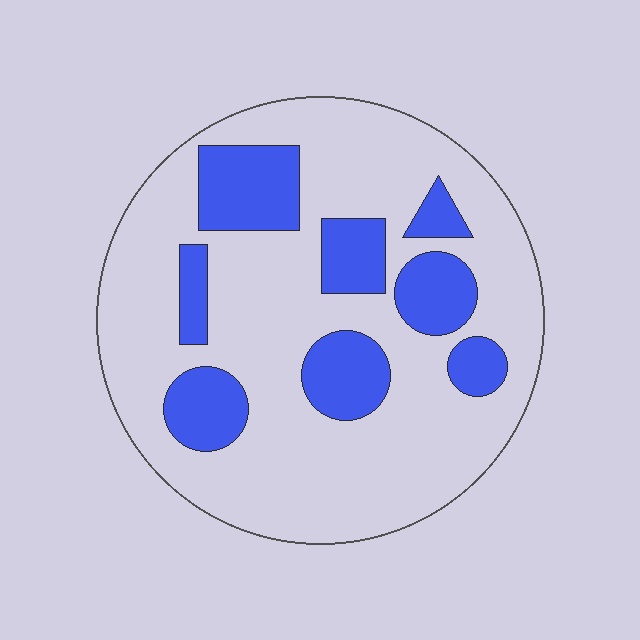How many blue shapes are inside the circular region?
8.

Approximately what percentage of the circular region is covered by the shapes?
Approximately 25%.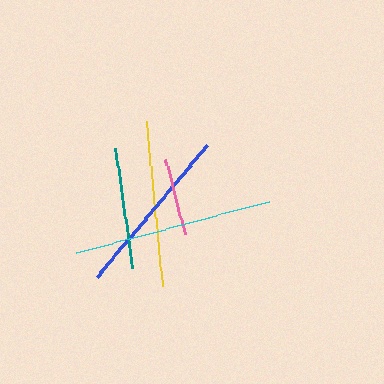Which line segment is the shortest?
The pink line is the shortest at approximately 77 pixels.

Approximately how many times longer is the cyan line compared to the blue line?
The cyan line is approximately 1.2 times the length of the blue line.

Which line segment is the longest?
The cyan line is the longest at approximately 200 pixels.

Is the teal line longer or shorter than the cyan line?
The cyan line is longer than the teal line.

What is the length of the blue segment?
The blue segment is approximately 173 pixels long.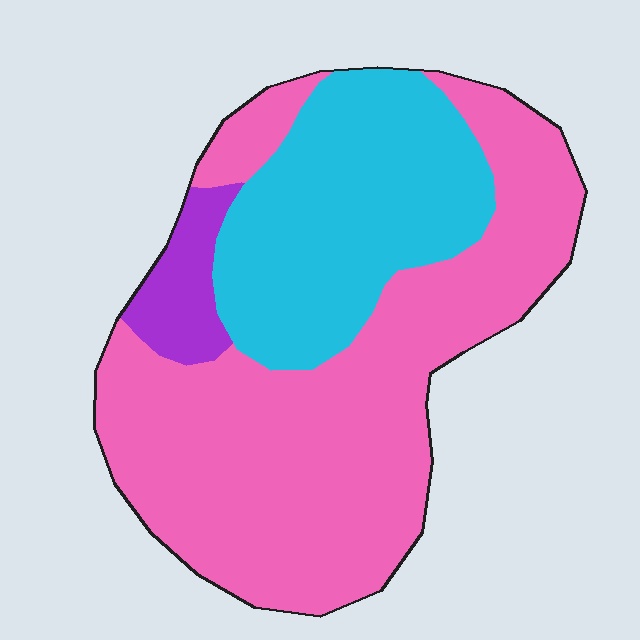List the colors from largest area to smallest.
From largest to smallest: pink, cyan, purple.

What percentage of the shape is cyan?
Cyan takes up between a sixth and a third of the shape.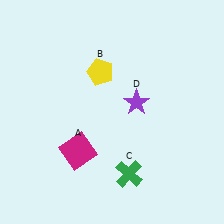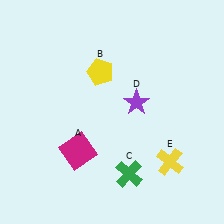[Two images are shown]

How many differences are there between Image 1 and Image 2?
There is 1 difference between the two images.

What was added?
A yellow cross (E) was added in Image 2.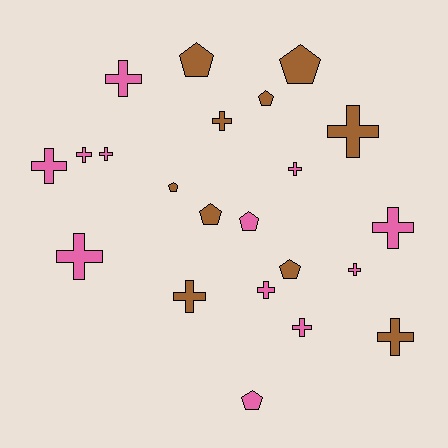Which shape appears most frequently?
Cross, with 14 objects.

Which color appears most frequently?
Pink, with 12 objects.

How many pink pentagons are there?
There are 2 pink pentagons.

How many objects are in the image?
There are 22 objects.